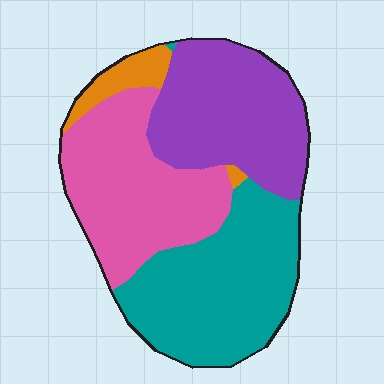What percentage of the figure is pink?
Pink takes up about one third (1/3) of the figure.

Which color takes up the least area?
Orange, at roughly 5%.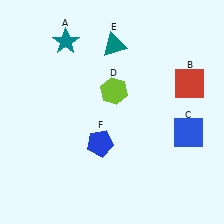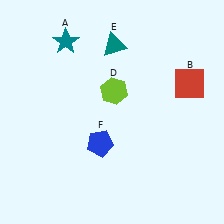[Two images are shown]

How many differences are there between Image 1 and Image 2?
There is 1 difference between the two images.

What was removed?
The blue square (C) was removed in Image 2.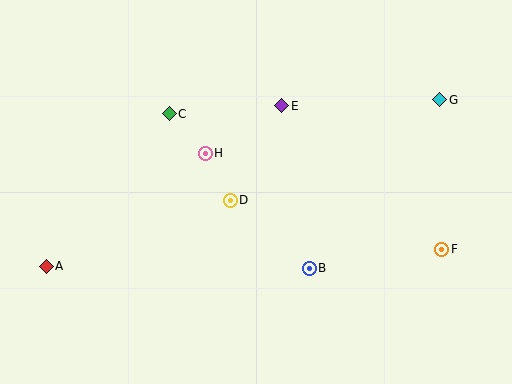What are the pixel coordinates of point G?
Point G is at (440, 100).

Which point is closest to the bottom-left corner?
Point A is closest to the bottom-left corner.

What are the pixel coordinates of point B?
Point B is at (309, 268).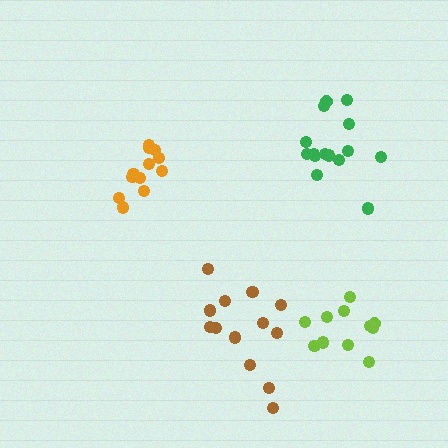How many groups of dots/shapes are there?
There are 4 groups.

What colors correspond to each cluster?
The clusters are colored: brown, green, orange, lime.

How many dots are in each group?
Group 1: 13 dots, Group 2: 15 dots, Group 3: 12 dots, Group 4: 11 dots (51 total).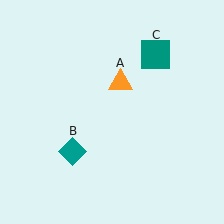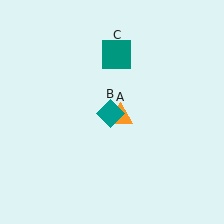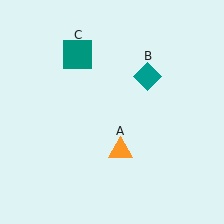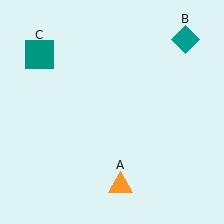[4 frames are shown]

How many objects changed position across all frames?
3 objects changed position: orange triangle (object A), teal diamond (object B), teal square (object C).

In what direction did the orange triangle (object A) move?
The orange triangle (object A) moved down.